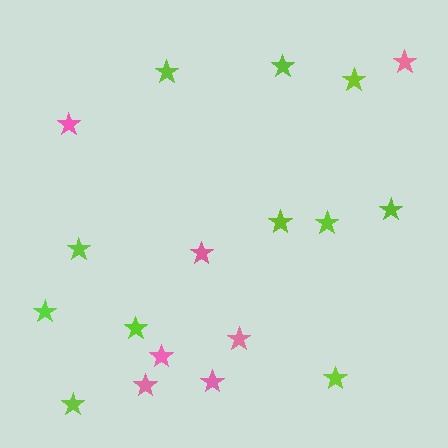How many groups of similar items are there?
There are 2 groups: one group of lime stars (11) and one group of pink stars (7).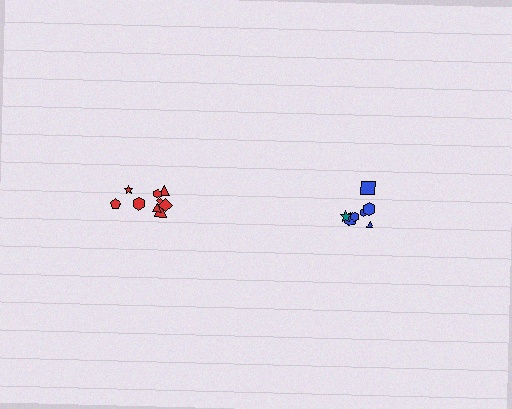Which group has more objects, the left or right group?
The left group.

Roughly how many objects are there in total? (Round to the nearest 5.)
Roughly 15 objects in total.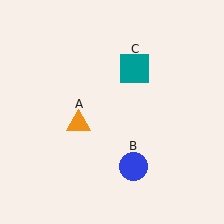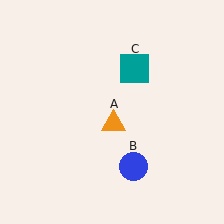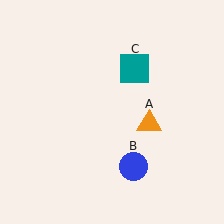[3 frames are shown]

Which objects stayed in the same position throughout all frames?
Blue circle (object B) and teal square (object C) remained stationary.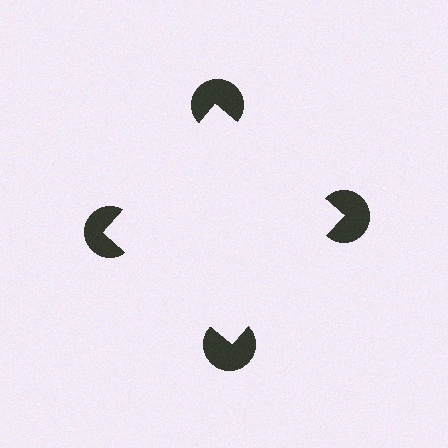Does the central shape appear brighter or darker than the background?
It typically appears slightly brighter than the background, even though no actual brightness change is drawn.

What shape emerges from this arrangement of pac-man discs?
An illusory square — its edges are inferred from the aligned wedge cuts in the pac-man discs, not physically drawn.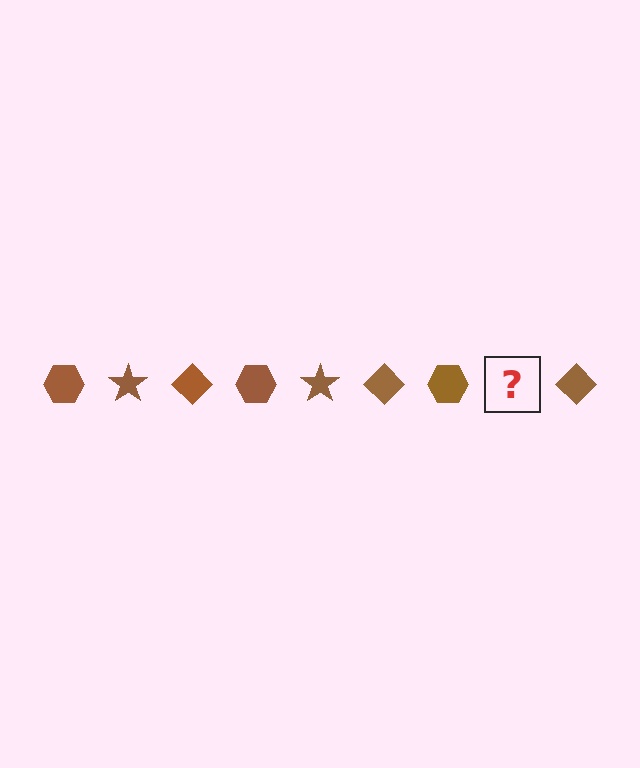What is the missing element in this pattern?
The missing element is a brown star.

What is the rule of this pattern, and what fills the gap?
The rule is that the pattern cycles through hexagon, star, diamond shapes in brown. The gap should be filled with a brown star.